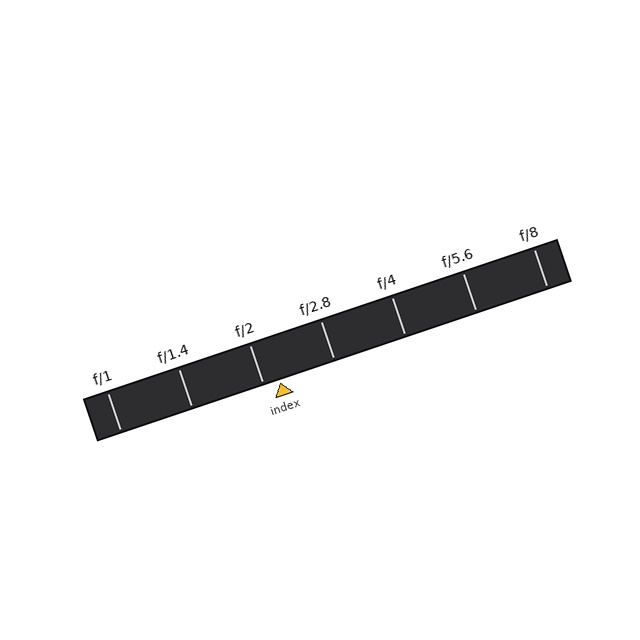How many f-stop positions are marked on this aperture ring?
There are 7 f-stop positions marked.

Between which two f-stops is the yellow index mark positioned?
The index mark is between f/2 and f/2.8.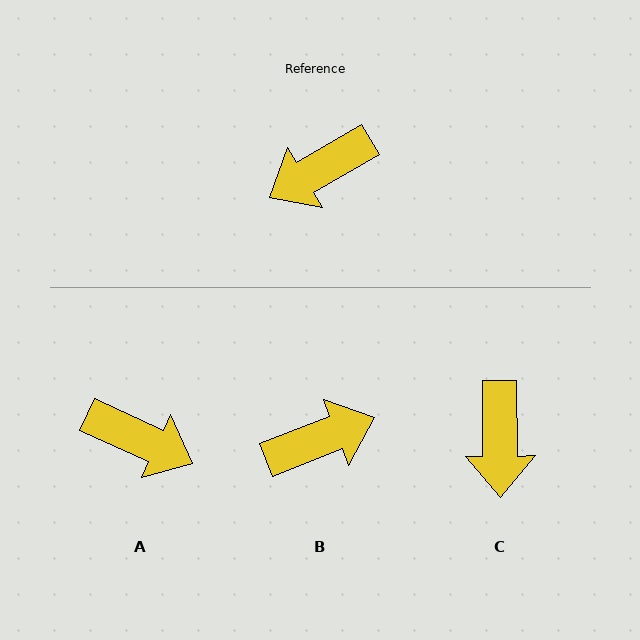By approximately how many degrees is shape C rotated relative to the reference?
Approximately 61 degrees counter-clockwise.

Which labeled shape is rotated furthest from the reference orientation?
B, about 171 degrees away.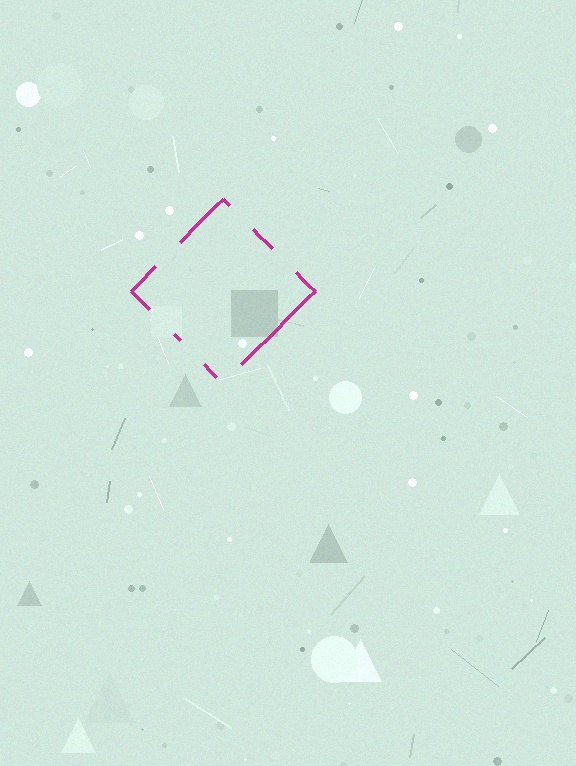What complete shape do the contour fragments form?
The contour fragments form a diamond.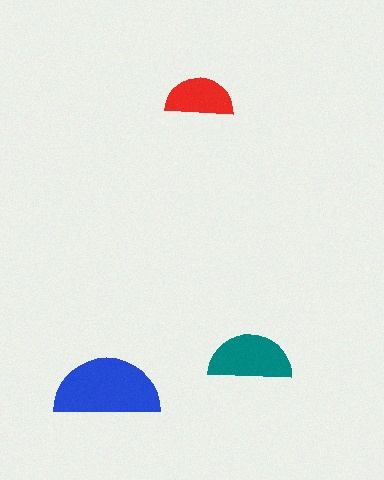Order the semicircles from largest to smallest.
the blue one, the teal one, the red one.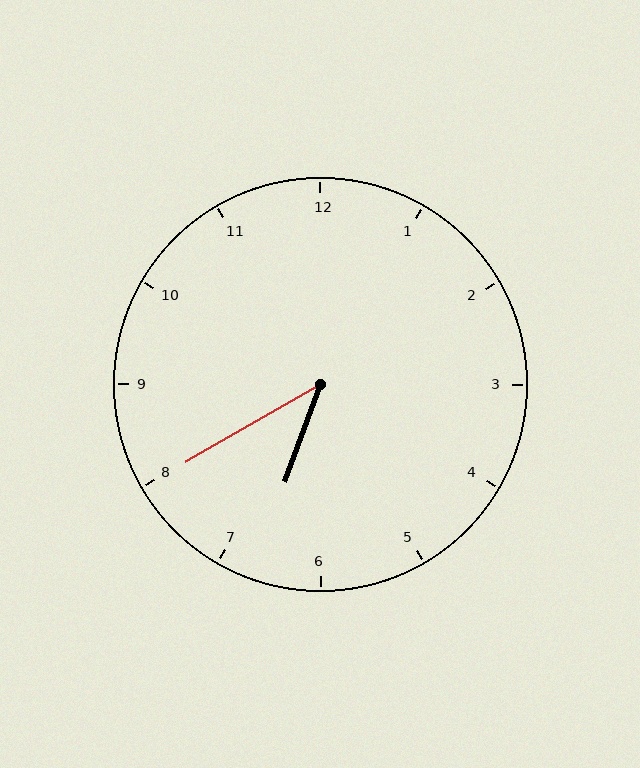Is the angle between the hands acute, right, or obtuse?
It is acute.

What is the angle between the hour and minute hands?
Approximately 40 degrees.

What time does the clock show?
6:40.